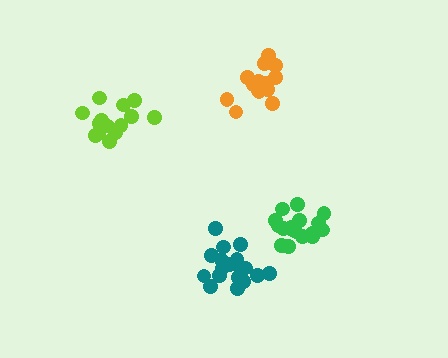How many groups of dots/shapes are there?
There are 4 groups.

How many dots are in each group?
Group 1: 15 dots, Group 2: 18 dots, Group 3: 18 dots, Group 4: 16 dots (67 total).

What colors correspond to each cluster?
The clusters are colored: lime, green, teal, orange.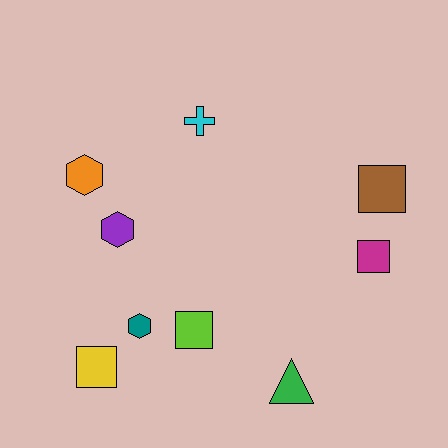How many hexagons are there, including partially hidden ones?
There are 3 hexagons.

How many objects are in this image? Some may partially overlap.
There are 9 objects.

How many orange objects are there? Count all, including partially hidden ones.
There is 1 orange object.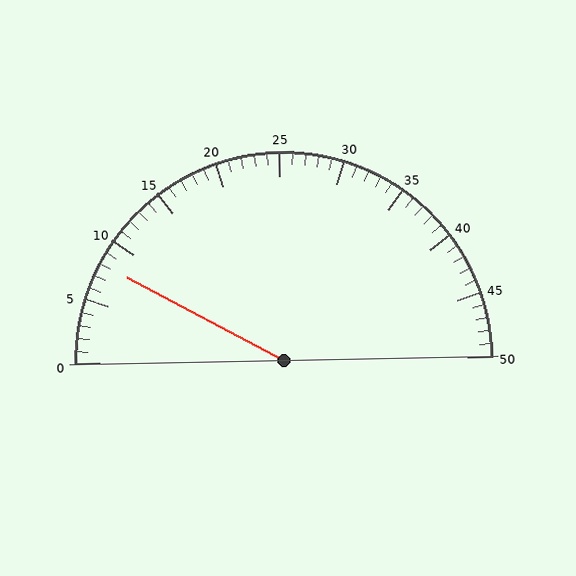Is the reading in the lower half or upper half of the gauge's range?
The reading is in the lower half of the range (0 to 50).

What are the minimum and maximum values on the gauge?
The gauge ranges from 0 to 50.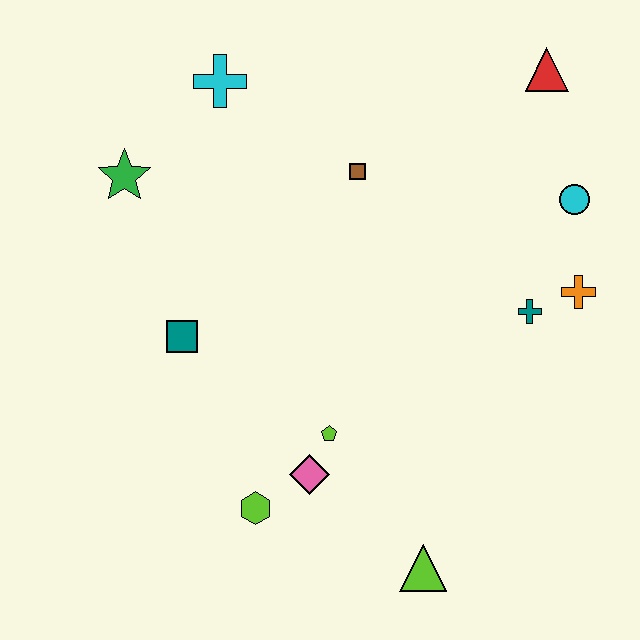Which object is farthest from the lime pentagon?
The red triangle is farthest from the lime pentagon.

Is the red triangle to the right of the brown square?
Yes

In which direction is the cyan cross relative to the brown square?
The cyan cross is to the left of the brown square.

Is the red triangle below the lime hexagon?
No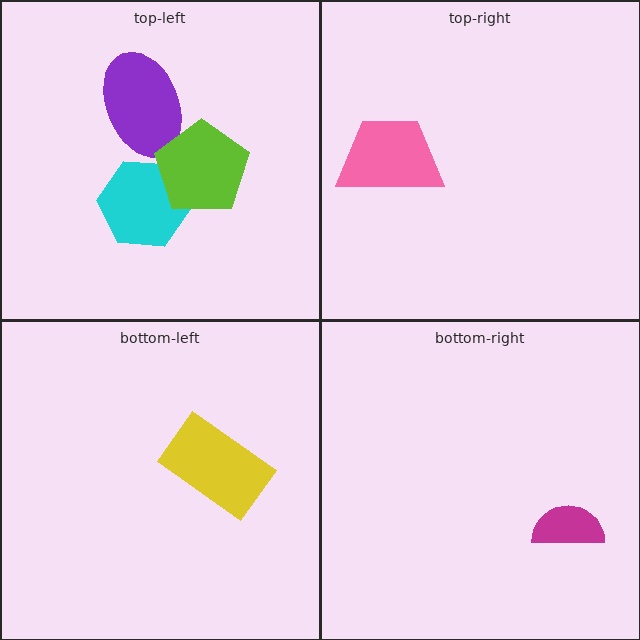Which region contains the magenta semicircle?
The bottom-right region.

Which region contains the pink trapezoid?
The top-right region.